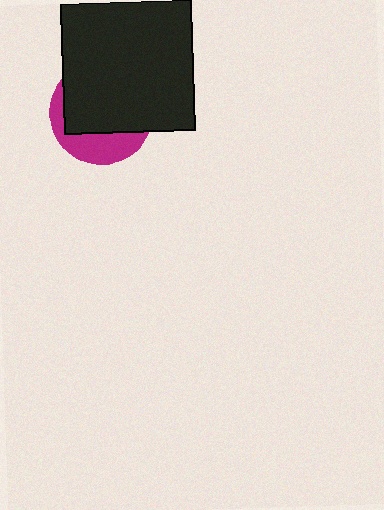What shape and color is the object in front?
The object in front is a black square.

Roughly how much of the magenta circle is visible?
A small part of it is visible (roughly 31%).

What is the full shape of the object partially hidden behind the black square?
The partially hidden object is a magenta circle.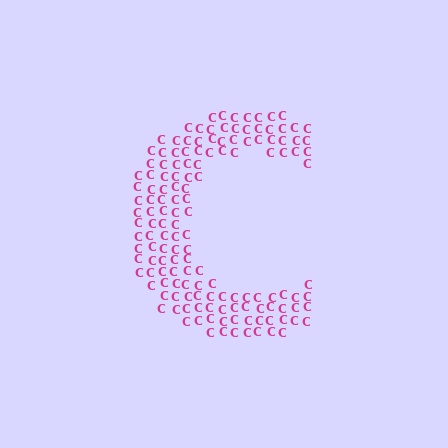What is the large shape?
The large shape is the letter C.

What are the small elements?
The small elements are letter C's.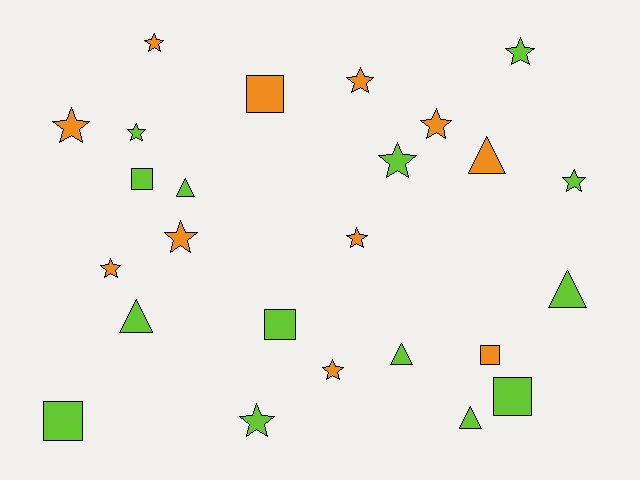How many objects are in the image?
There are 25 objects.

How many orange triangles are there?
There is 1 orange triangle.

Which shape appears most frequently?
Star, with 13 objects.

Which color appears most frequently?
Lime, with 14 objects.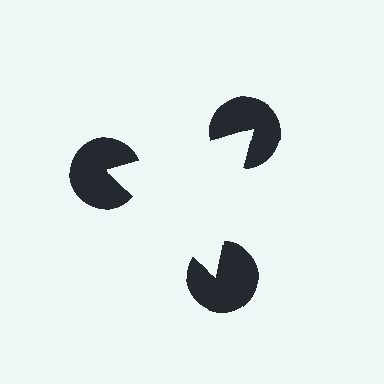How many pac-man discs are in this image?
There are 3 — one at each vertex of the illusory triangle.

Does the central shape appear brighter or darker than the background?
It typically appears slightly brighter than the background, even though no actual brightness change is drawn.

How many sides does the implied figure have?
3 sides.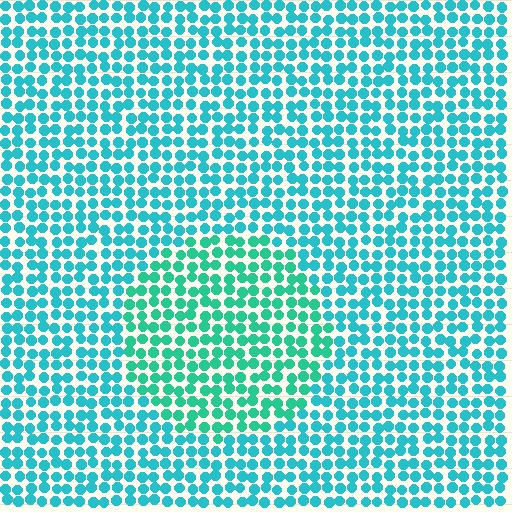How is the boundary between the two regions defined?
The boundary is defined purely by a slight shift in hue (about 24 degrees). Spacing, size, and orientation are identical on both sides.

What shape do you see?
I see a circle.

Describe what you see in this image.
The image is filled with small cyan elements in a uniform arrangement. A circle-shaped region is visible where the elements are tinted to a slightly different hue, forming a subtle color boundary.